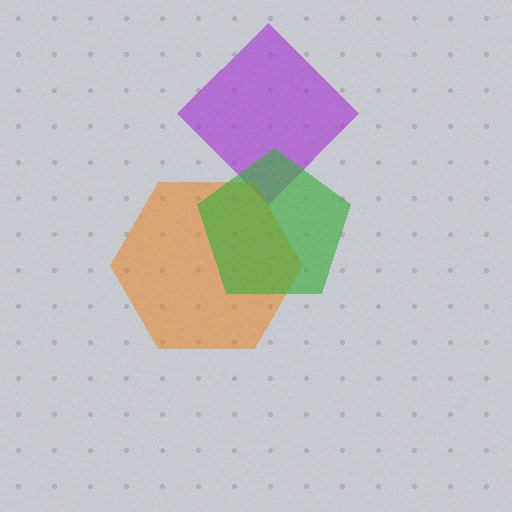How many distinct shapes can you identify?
There are 3 distinct shapes: a purple diamond, an orange hexagon, a green pentagon.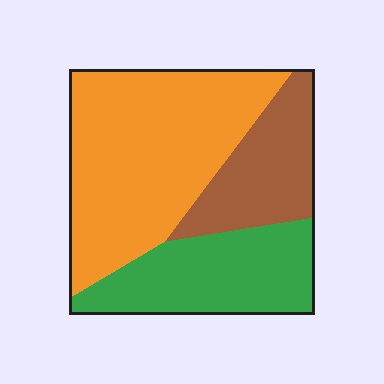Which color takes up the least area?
Brown, at roughly 20%.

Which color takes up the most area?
Orange, at roughly 50%.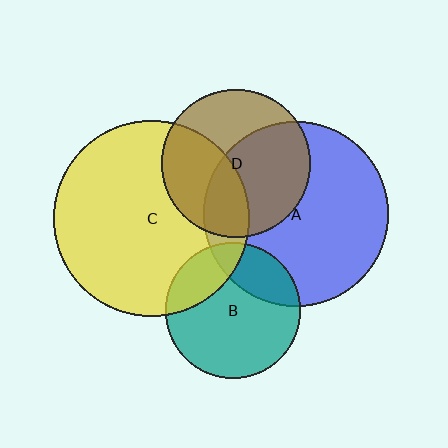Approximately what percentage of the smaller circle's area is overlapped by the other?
Approximately 25%.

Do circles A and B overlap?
Yes.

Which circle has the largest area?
Circle C (yellow).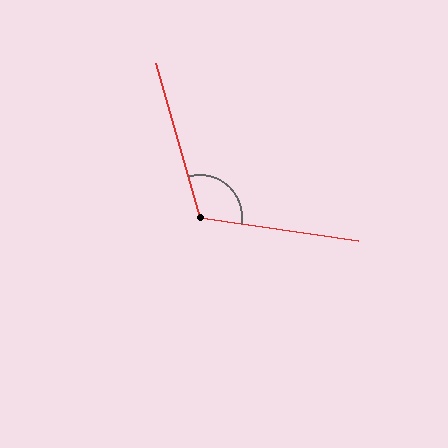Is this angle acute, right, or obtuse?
It is obtuse.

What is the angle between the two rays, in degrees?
Approximately 114 degrees.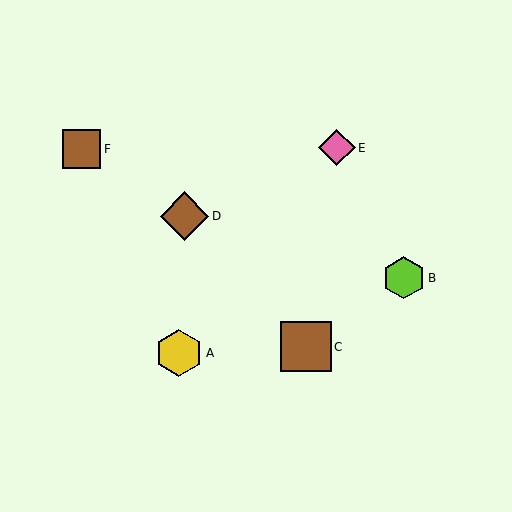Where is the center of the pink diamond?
The center of the pink diamond is at (337, 148).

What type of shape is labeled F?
Shape F is a brown square.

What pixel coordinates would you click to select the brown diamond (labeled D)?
Click at (185, 216) to select the brown diamond D.